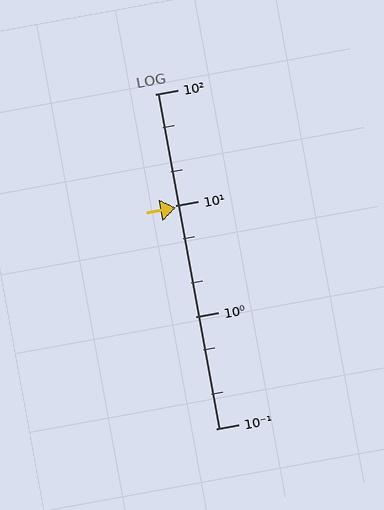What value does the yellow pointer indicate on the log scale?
The pointer indicates approximately 9.5.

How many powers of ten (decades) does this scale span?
The scale spans 3 decades, from 0.1 to 100.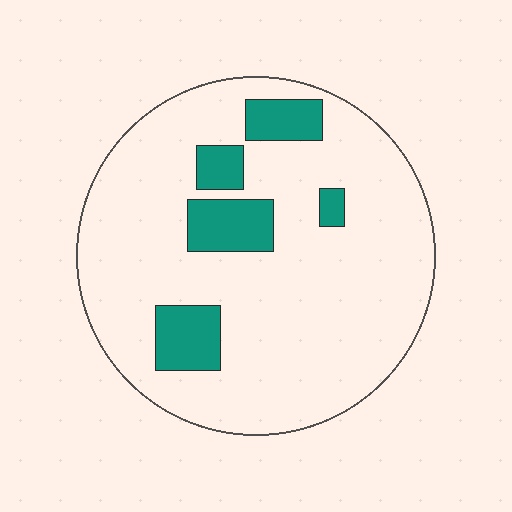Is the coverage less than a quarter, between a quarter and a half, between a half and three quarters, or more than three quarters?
Less than a quarter.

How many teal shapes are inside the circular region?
5.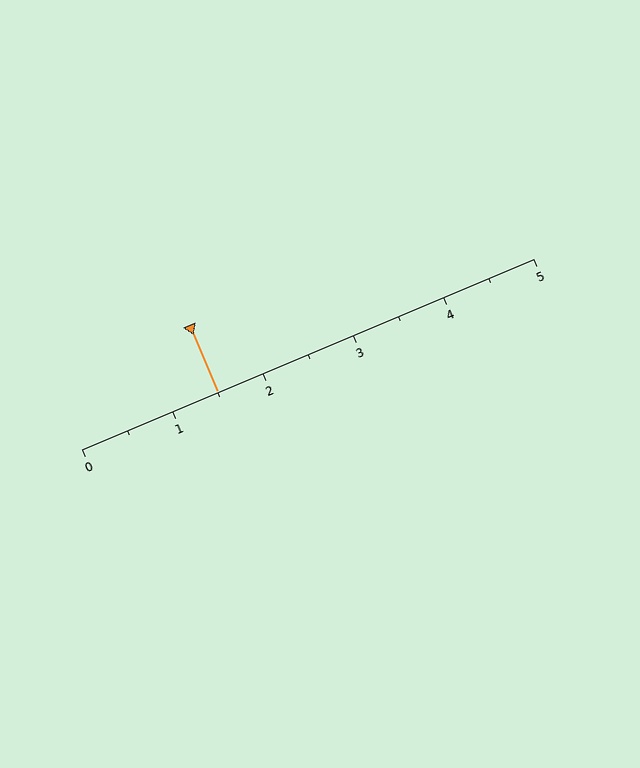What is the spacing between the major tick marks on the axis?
The major ticks are spaced 1 apart.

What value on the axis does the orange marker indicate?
The marker indicates approximately 1.5.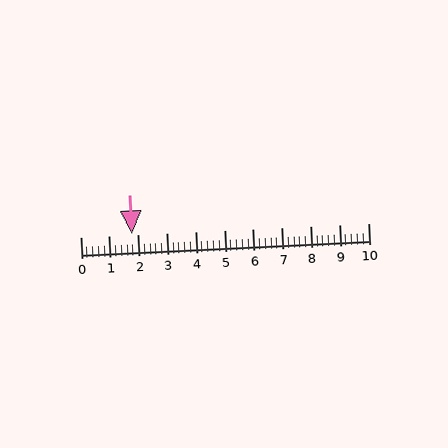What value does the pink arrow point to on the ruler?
The pink arrow points to approximately 1.8.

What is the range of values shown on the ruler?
The ruler shows values from 0 to 10.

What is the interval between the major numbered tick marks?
The major tick marks are spaced 1 units apart.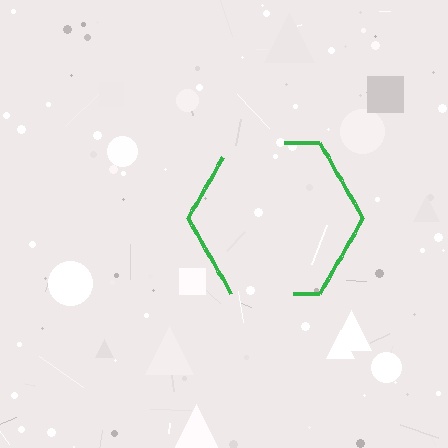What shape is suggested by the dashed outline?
The dashed outline suggests a hexagon.